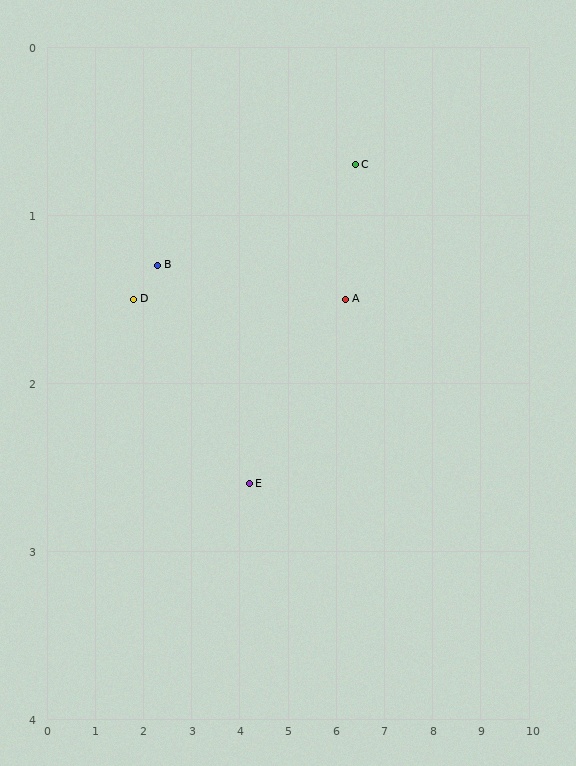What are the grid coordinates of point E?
Point E is at approximately (4.2, 2.6).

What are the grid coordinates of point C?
Point C is at approximately (6.4, 0.7).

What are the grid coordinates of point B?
Point B is at approximately (2.3, 1.3).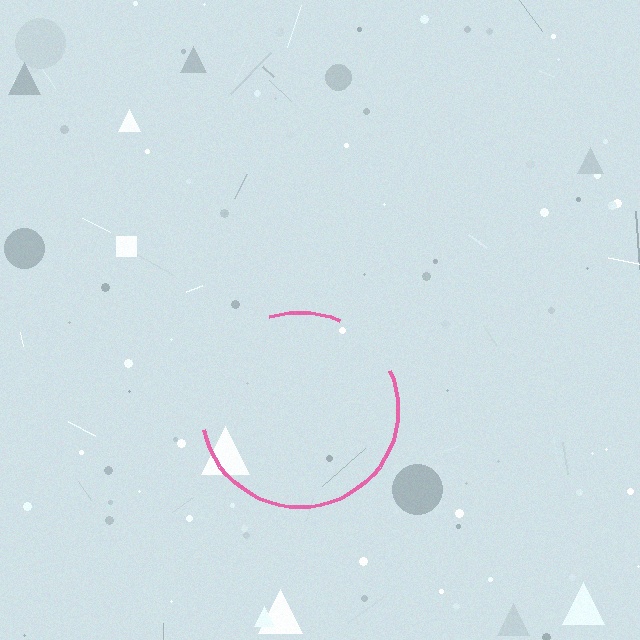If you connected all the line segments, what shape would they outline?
They would outline a circle.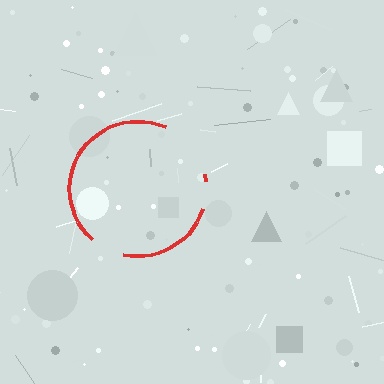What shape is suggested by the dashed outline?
The dashed outline suggests a circle.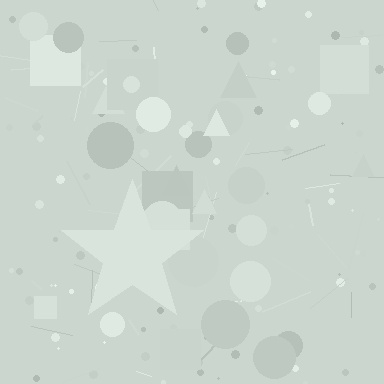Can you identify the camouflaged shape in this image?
The camouflaged shape is a star.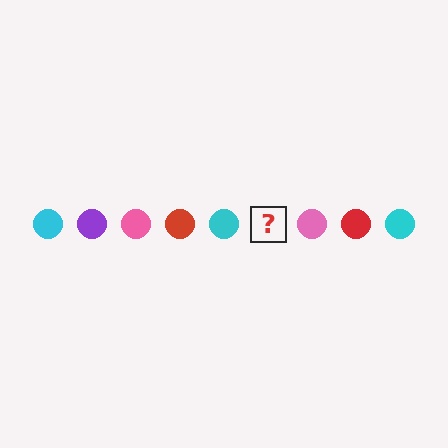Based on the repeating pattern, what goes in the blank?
The blank should be a purple circle.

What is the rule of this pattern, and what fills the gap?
The rule is that the pattern cycles through cyan, purple, pink, red circles. The gap should be filled with a purple circle.